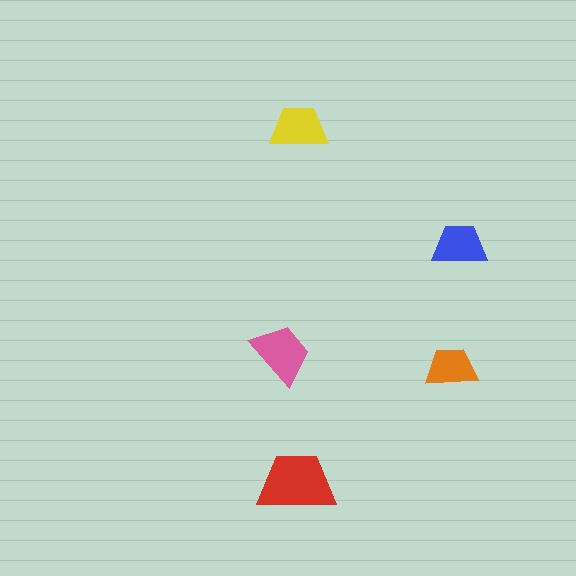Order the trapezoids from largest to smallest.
the red one, the pink one, the yellow one, the blue one, the orange one.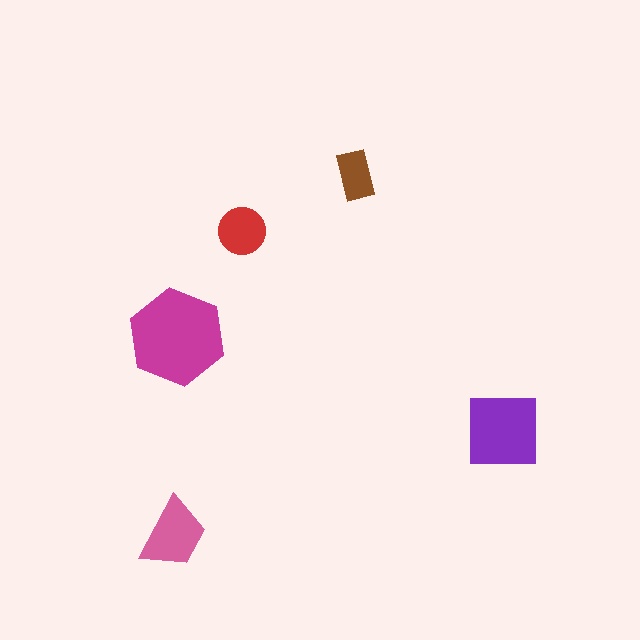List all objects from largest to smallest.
The magenta hexagon, the purple square, the pink trapezoid, the red circle, the brown rectangle.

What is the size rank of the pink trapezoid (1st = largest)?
3rd.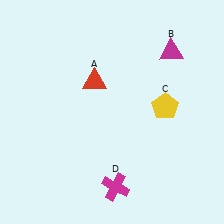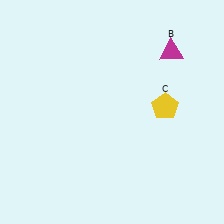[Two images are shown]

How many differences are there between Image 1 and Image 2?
There are 2 differences between the two images.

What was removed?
The magenta cross (D), the red triangle (A) were removed in Image 2.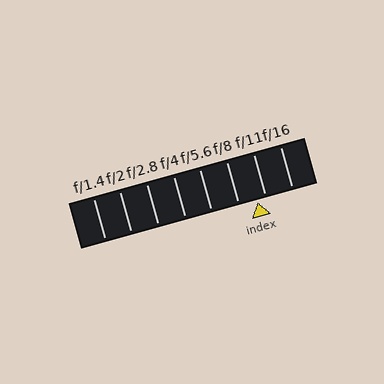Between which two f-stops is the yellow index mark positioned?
The index mark is between f/8 and f/11.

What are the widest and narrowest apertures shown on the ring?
The widest aperture shown is f/1.4 and the narrowest is f/16.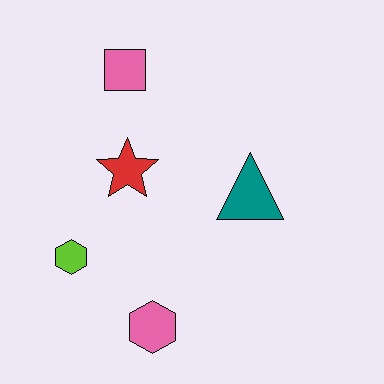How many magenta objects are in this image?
There are no magenta objects.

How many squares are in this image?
There is 1 square.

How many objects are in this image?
There are 5 objects.